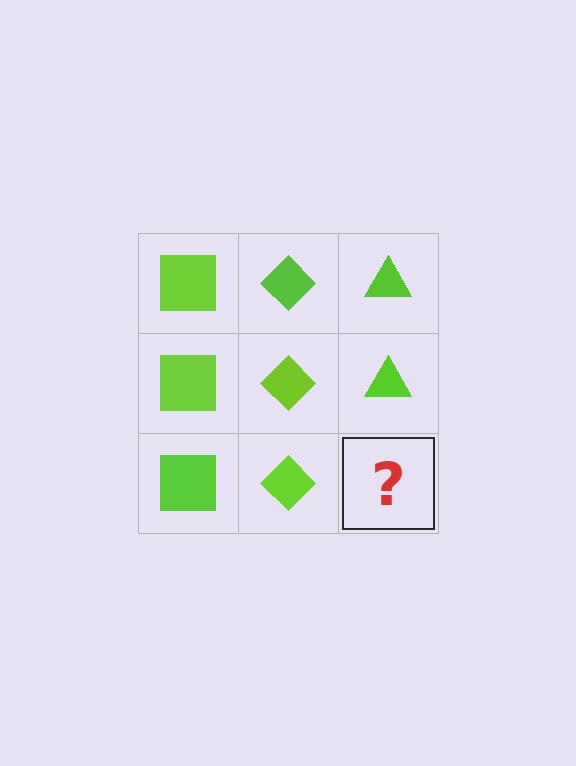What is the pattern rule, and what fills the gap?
The rule is that each column has a consistent shape. The gap should be filled with a lime triangle.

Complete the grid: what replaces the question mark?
The question mark should be replaced with a lime triangle.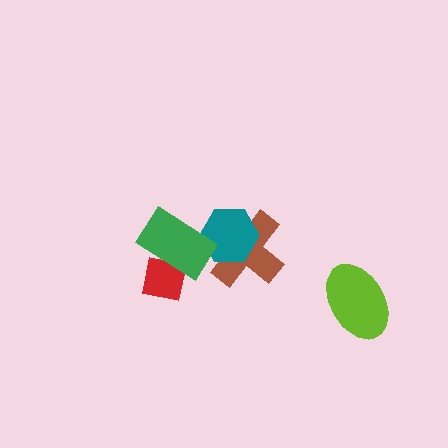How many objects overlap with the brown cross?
1 object overlaps with the brown cross.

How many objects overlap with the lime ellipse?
0 objects overlap with the lime ellipse.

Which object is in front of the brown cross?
The teal hexagon is in front of the brown cross.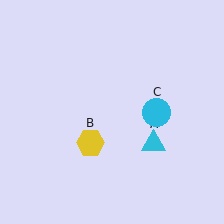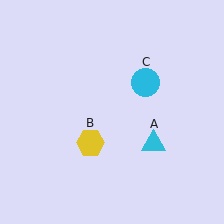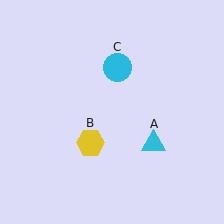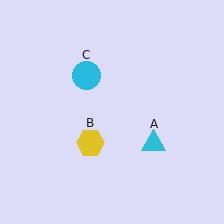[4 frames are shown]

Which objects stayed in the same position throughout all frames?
Cyan triangle (object A) and yellow hexagon (object B) remained stationary.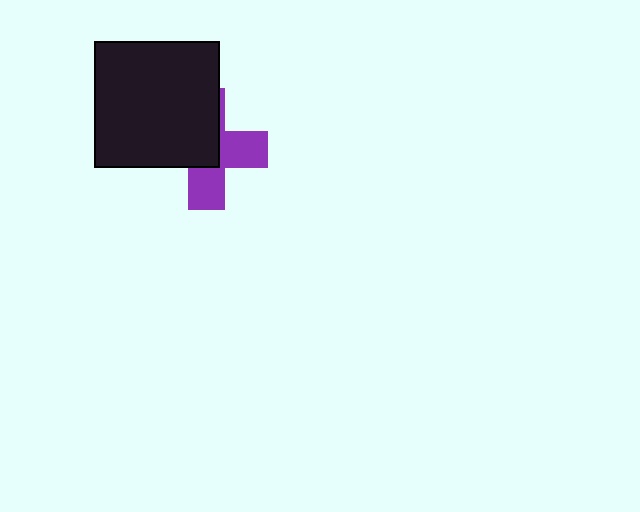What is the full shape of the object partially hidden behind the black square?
The partially hidden object is a purple cross.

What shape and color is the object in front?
The object in front is a black square.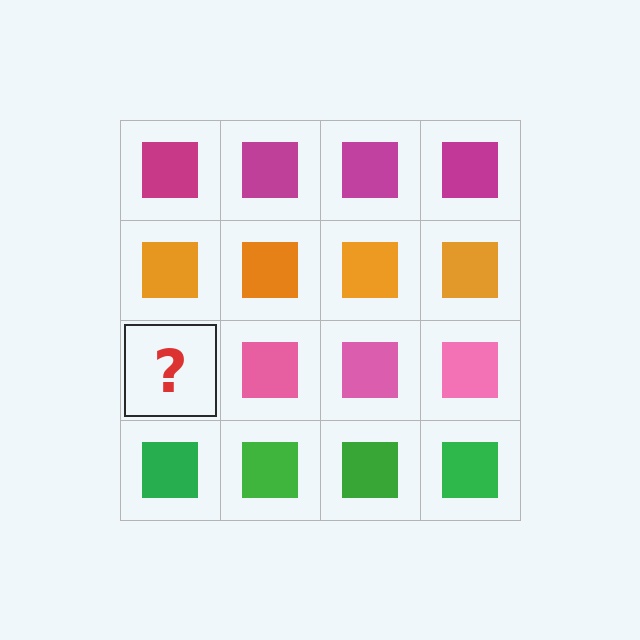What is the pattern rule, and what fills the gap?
The rule is that each row has a consistent color. The gap should be filled with a pink square.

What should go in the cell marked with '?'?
The missing cell should contain a pink square.